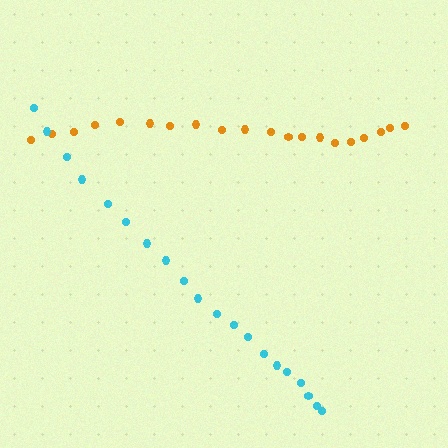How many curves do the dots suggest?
There are 2 distinct paths.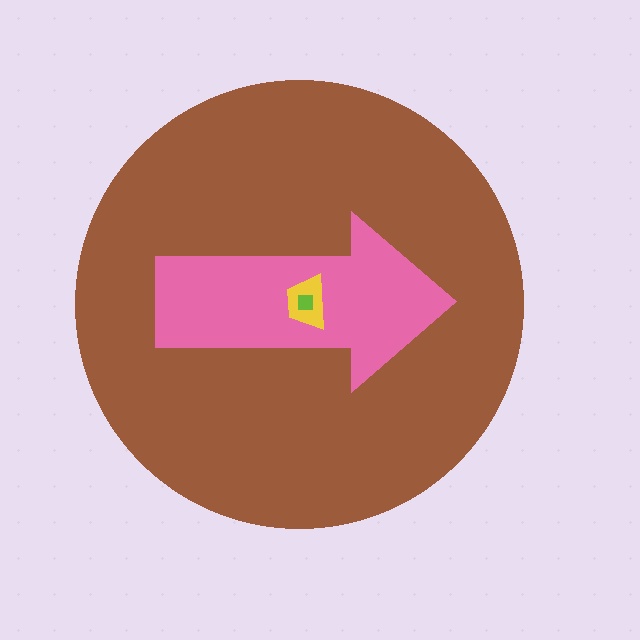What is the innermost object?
The lime square.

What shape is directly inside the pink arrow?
The yellow trapezoid.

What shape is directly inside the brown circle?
The pink arrow.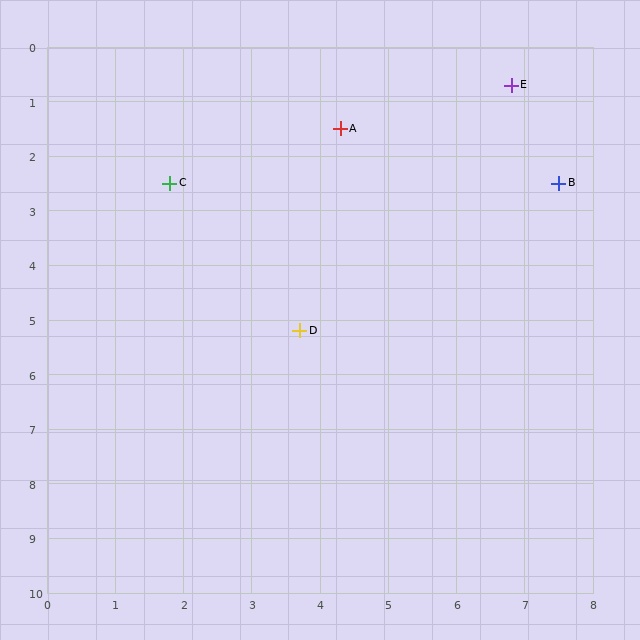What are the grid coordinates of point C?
Point C is at approximately (1.8, 2.5).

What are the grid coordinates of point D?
Point D is at approximately (3.7, 5.2).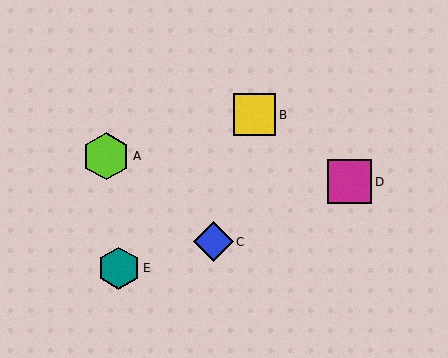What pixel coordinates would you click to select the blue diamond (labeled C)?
Click at (213, 242) to select the blue diamond C.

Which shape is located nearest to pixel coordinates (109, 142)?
The lime hexagon (labeled A) at (106, 156) is nearest to that location.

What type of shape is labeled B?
Shape B is a yellow square.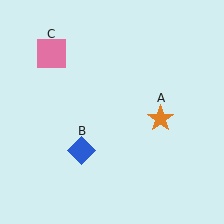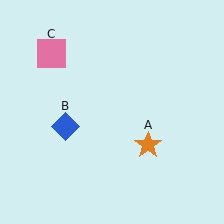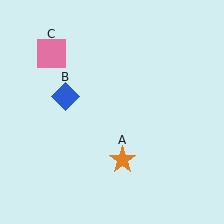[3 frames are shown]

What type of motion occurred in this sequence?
The orange star (object A), blue diamond (object B) rotated clockwise around the center of the scene.